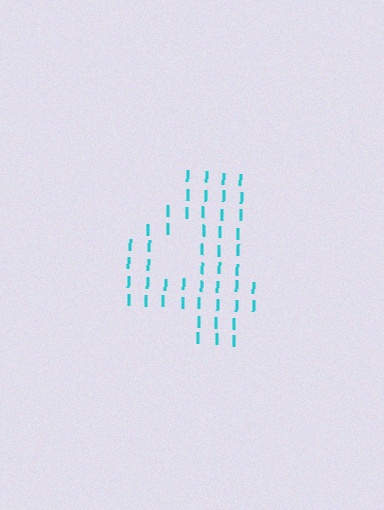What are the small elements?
The small elements are letter I's.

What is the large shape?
The large shape is the digit 4.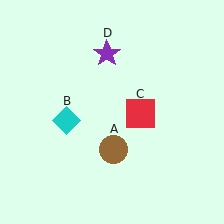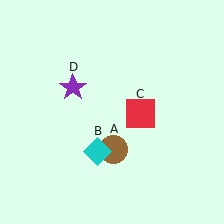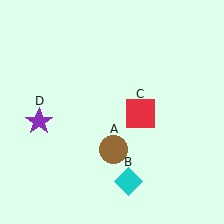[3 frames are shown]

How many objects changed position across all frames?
2 objects changed position: cyan diamond (object B), purple star (object D).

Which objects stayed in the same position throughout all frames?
Brown circle (object A) and red square (object C) remained stationary.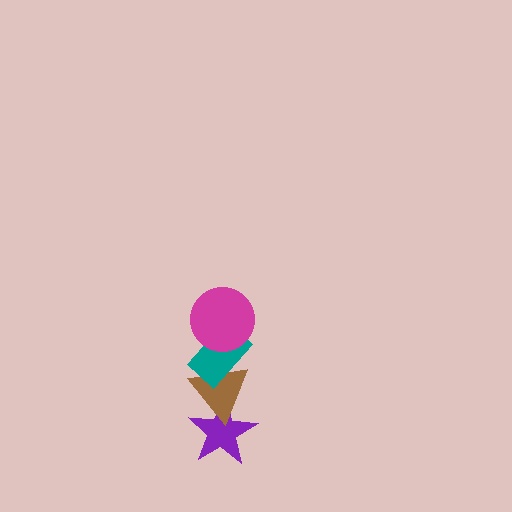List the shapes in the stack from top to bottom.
From top to bottom: the magenta circle, the teal rectangle, the brown triangle, the purple star.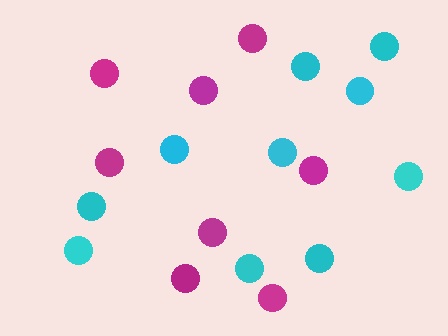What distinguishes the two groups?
There are 2 groups: one group of magenta circles (8) and one group of cyan circles (10).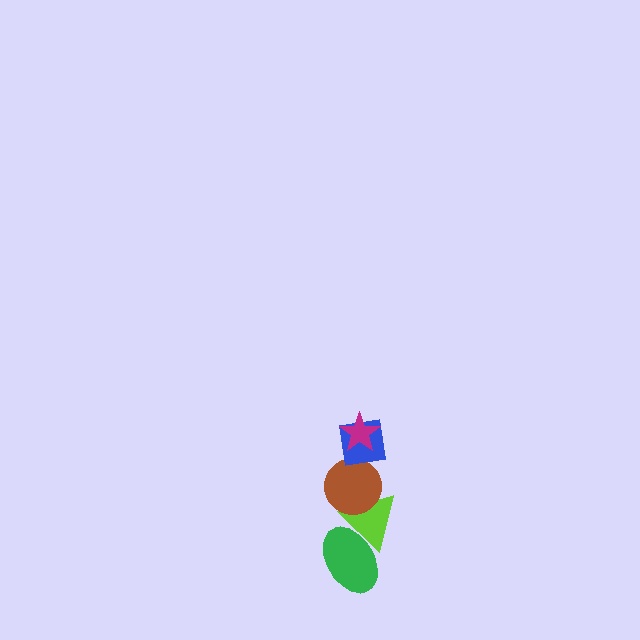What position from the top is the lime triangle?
The lime triangle is 4th from the top.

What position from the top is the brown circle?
The brown circle is 3rd from the top.